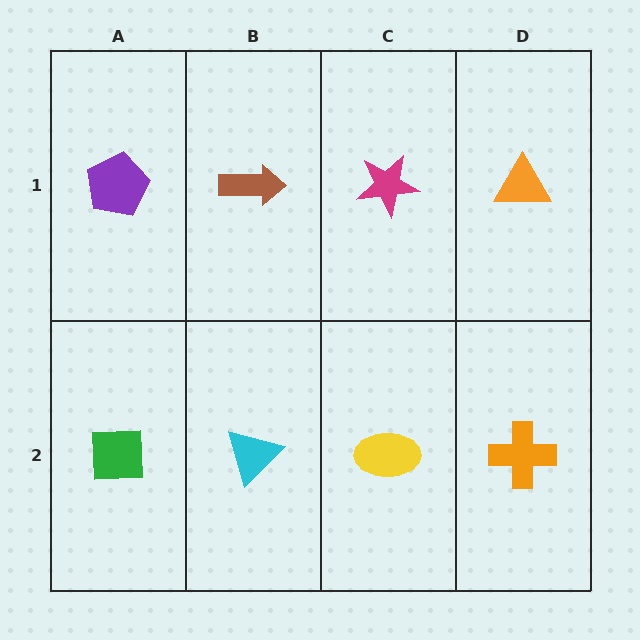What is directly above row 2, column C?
A magenta star.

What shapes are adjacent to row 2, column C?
A magenta star (row 1, column C), a cyan triangle (row 2, column B), an orange cross (row 2, column D).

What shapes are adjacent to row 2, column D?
An orange triangle (row 1, column D), a yellow ellipse (row 2, column C).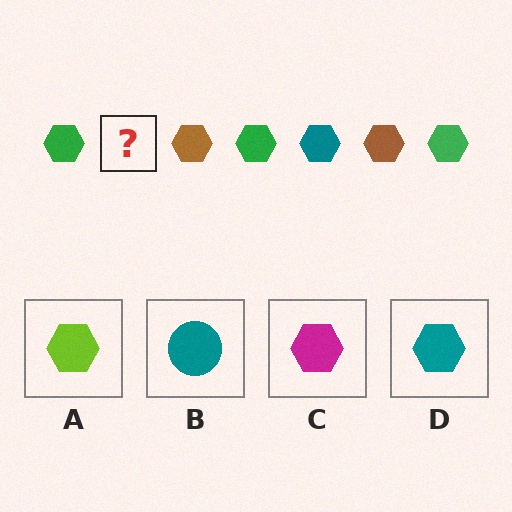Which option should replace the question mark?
Option D.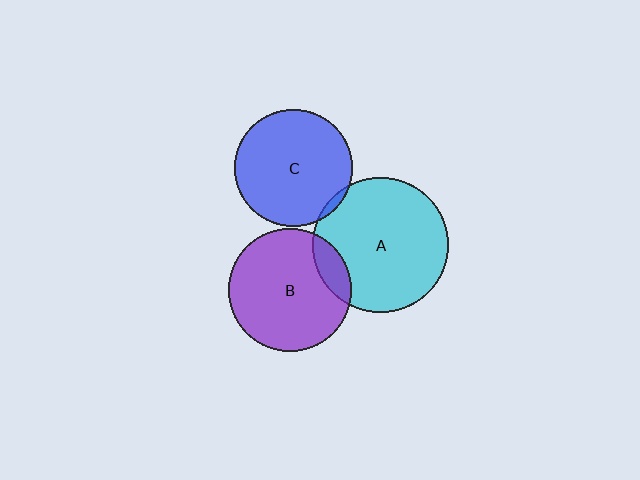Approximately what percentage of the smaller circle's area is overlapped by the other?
Approximately 5%.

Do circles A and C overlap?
Yes.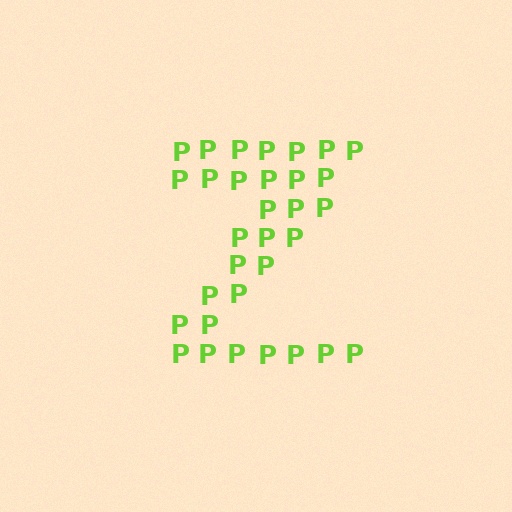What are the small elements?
The small elements are letter P's.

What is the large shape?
The large shape is the letter Z.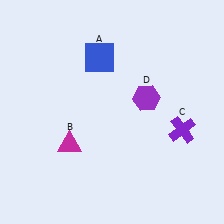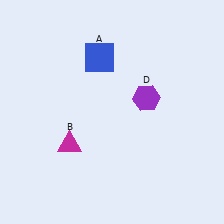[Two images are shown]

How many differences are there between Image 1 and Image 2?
There is 1 difference between the two images.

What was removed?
The purple cross (C) was removed in Image 2.